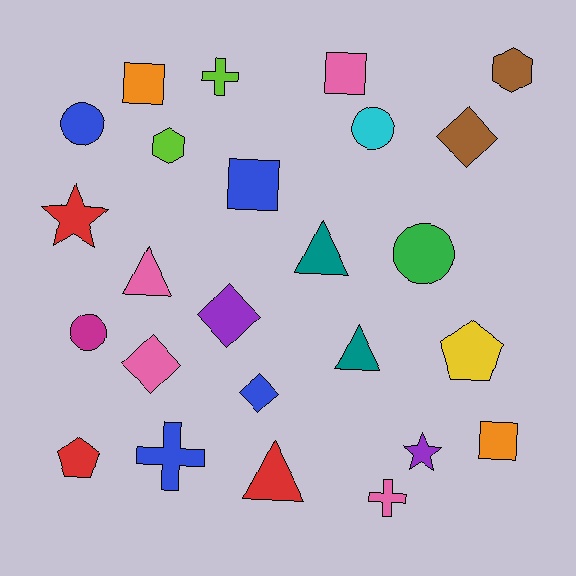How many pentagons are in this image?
There are 2 pentagons.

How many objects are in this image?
There are 25 objects.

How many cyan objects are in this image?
There is 1 cyan object.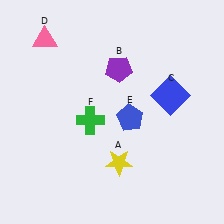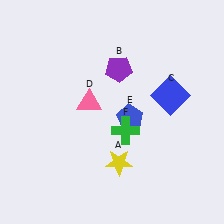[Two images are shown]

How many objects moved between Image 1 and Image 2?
2 objects moved between the two images.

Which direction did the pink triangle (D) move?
The pink triangle (D) moved down.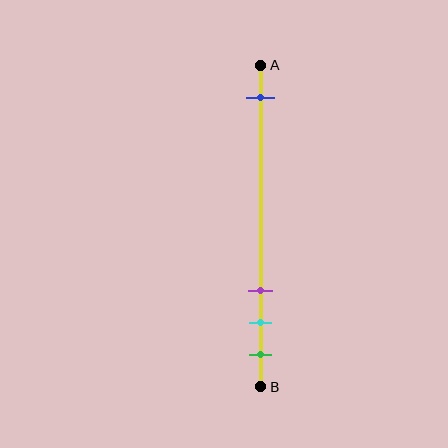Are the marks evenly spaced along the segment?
No, the marks are not evenly spaced.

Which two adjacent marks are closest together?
The cyan and green marks are the closest adjacent pair.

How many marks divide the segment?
There are 4 marks dividing the segment.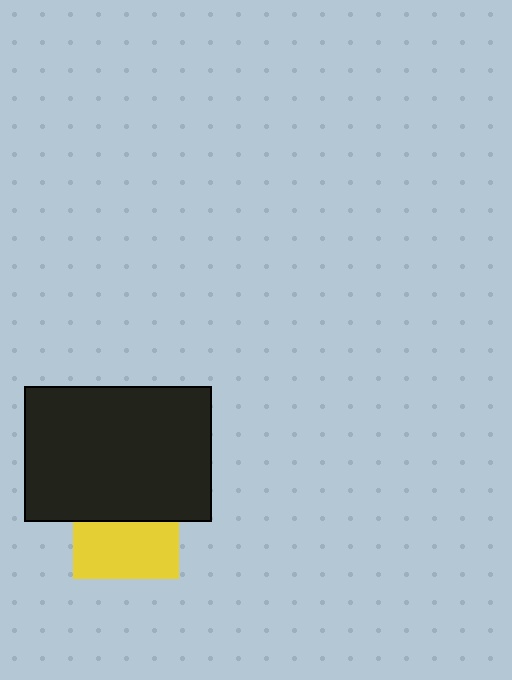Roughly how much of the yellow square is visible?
About half of it is visible (roughly 55%).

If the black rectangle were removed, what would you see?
You would see the complete yellow square.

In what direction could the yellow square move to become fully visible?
The yellow square could move down. That would shift it out from behind the black rectangle entirely.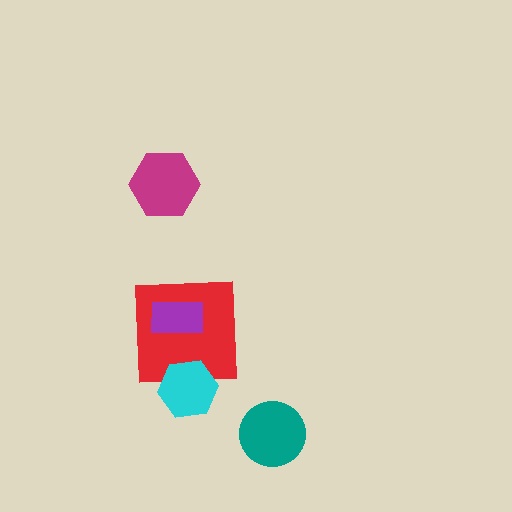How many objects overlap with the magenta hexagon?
0 objects overlap with the magenta hexagon.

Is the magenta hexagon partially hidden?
No, no other shape covers it.